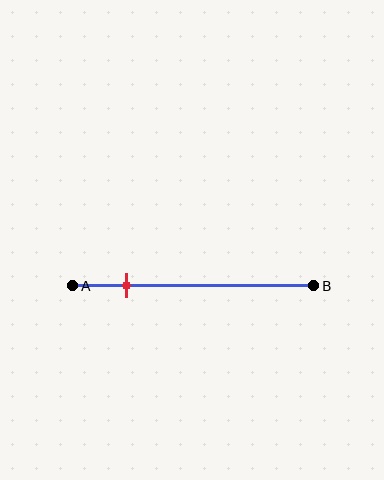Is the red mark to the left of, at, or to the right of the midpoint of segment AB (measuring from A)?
The red mark is to the left of the midpoint of segment AB.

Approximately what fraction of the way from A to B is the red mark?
The red mark is approximately 25% of the way from A to B.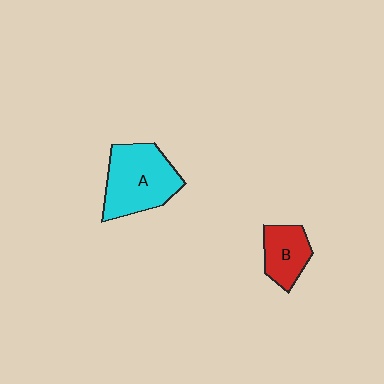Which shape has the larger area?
Shape A (cyan).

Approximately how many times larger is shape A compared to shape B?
Approximately 1.8 times.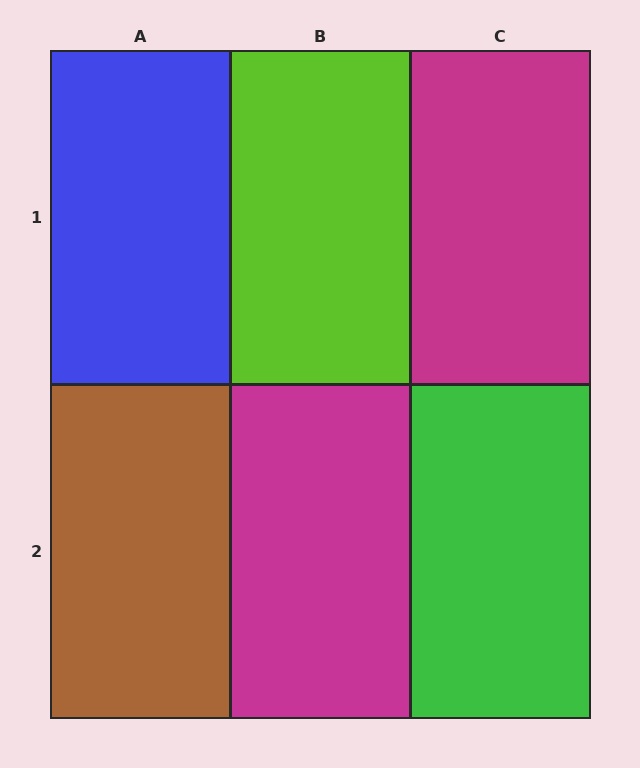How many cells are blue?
1 cell is blue.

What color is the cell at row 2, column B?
Magenta.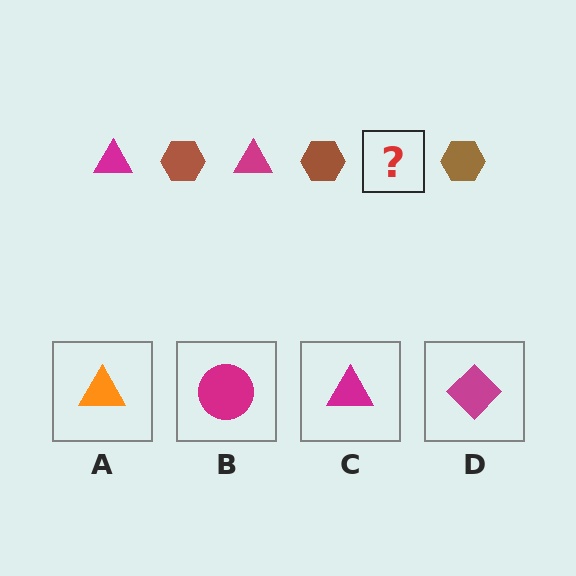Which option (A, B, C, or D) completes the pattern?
C.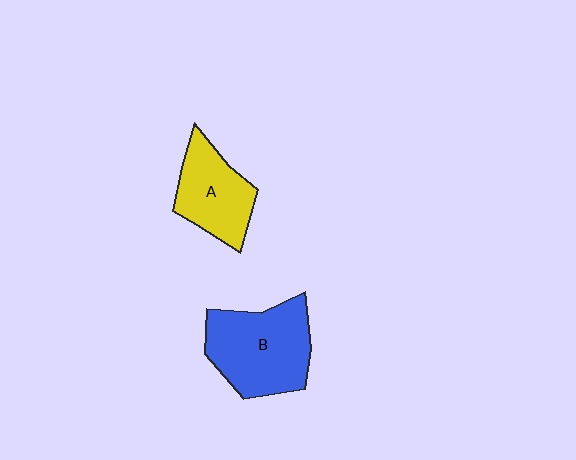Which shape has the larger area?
Shape B (blue).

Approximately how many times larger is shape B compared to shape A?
Approximately 1.4 times.